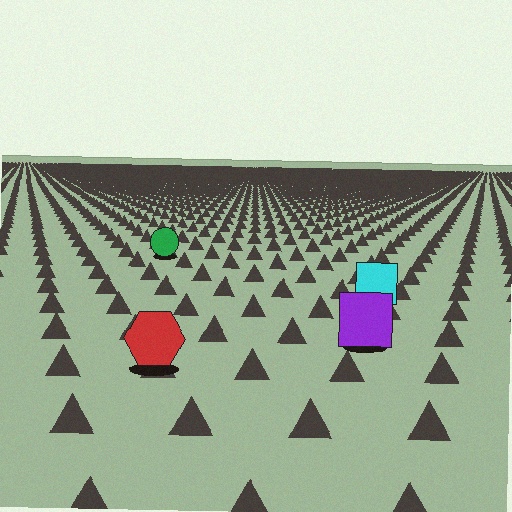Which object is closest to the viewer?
The red hexagon is closest. The texture marks near it are larger and more spread out.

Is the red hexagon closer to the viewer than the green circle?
Yes. The red hexagon is closer — you can tell from the texture gradient: the ground texture is coarser near it.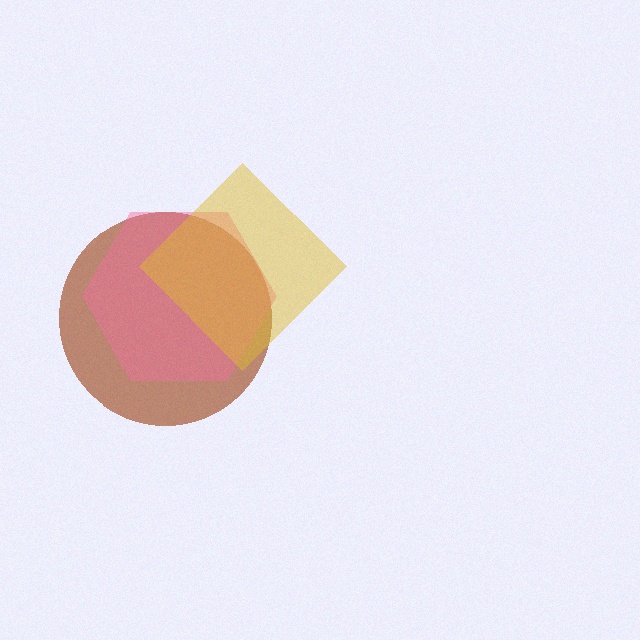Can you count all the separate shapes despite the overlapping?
Yes, there are 3 separate shapes.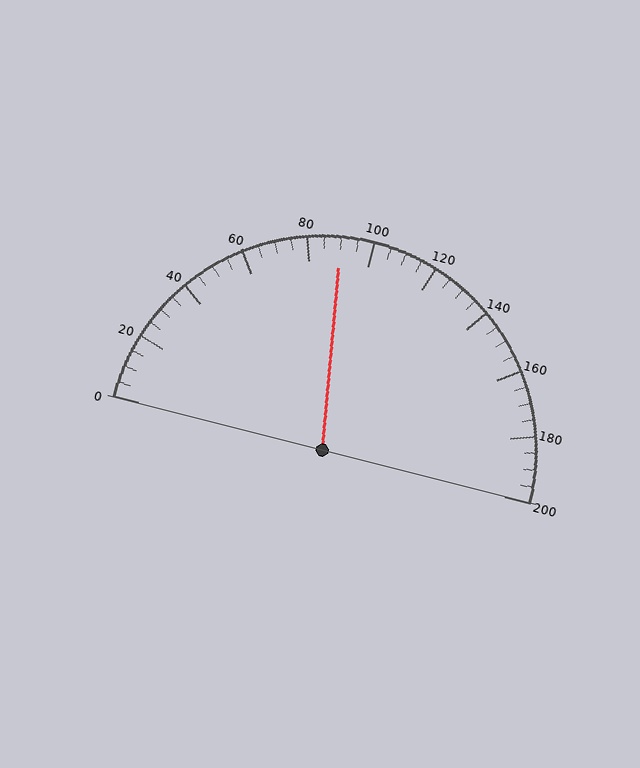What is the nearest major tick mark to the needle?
The nearest major tick mark is 80.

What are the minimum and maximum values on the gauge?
The gauge ranges from 0 to 200.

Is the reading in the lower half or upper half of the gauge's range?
The reading is in the lower half of the range (0 to 200).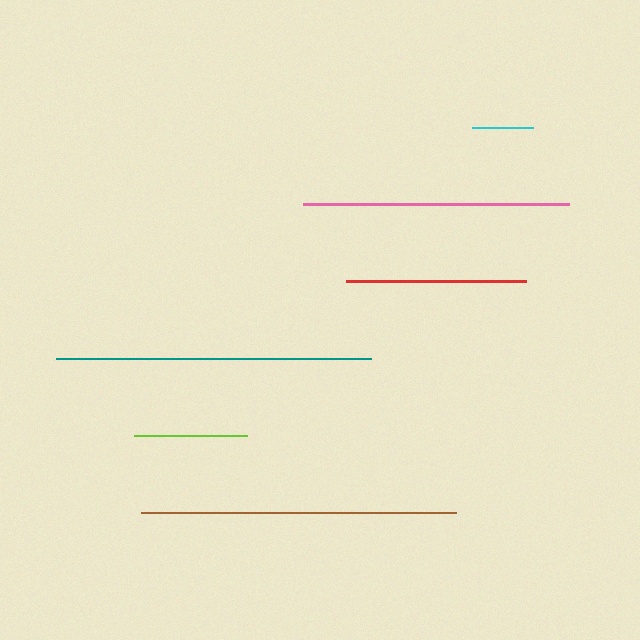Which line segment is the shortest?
The cyan line is the shortest at approximately 60 pixels.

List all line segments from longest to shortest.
From longest to shortest: brown, teal, pink, red, lime, cyan.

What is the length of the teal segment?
The teal segment is approximately 315 pixels long.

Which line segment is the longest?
The brown line is the longest at approximately 315 pixels.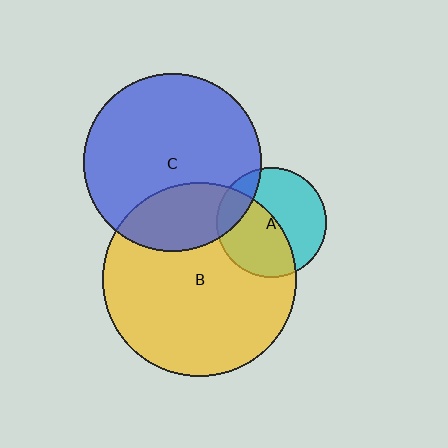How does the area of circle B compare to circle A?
Approximately 3.1 times.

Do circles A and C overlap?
Yes.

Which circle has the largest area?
Circle B (yellow).